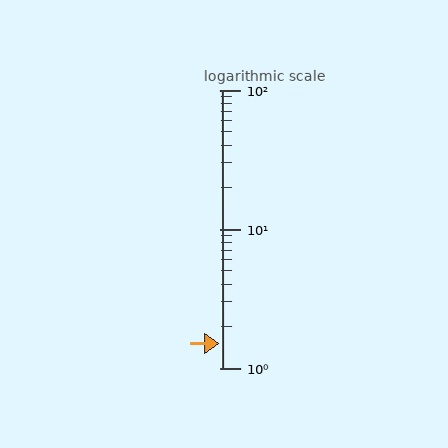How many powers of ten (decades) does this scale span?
The scale spans 2 decades, from 1 to 100.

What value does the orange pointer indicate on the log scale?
The pointer indicates approximately 1.5.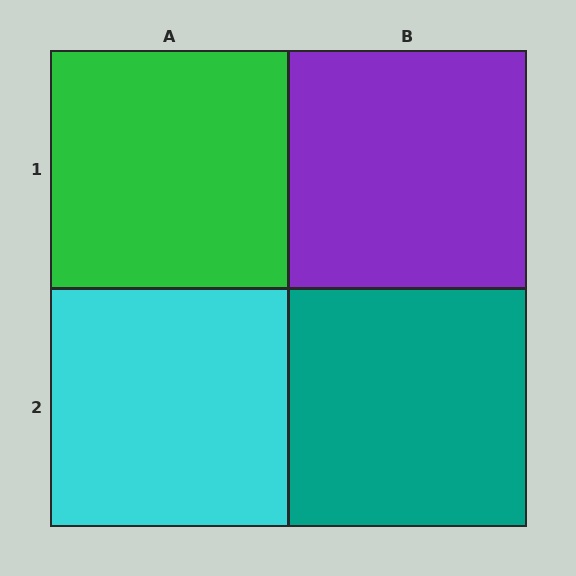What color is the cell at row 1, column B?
Purple.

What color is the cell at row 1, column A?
Green.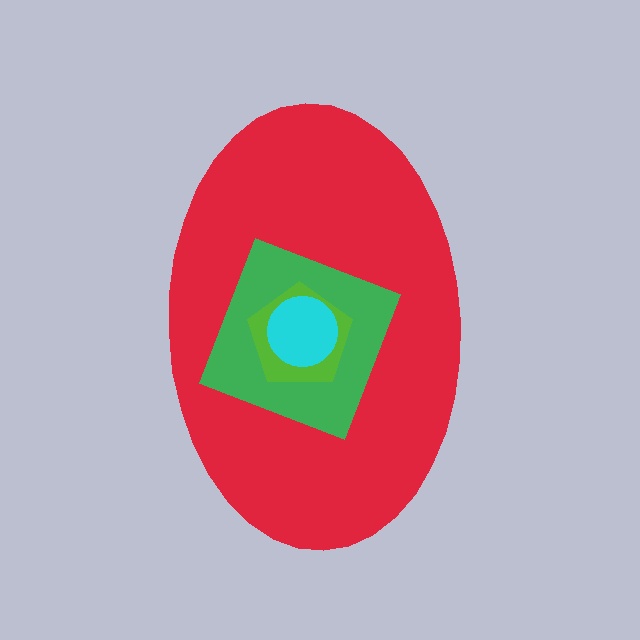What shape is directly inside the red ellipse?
The green diamond.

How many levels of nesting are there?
4.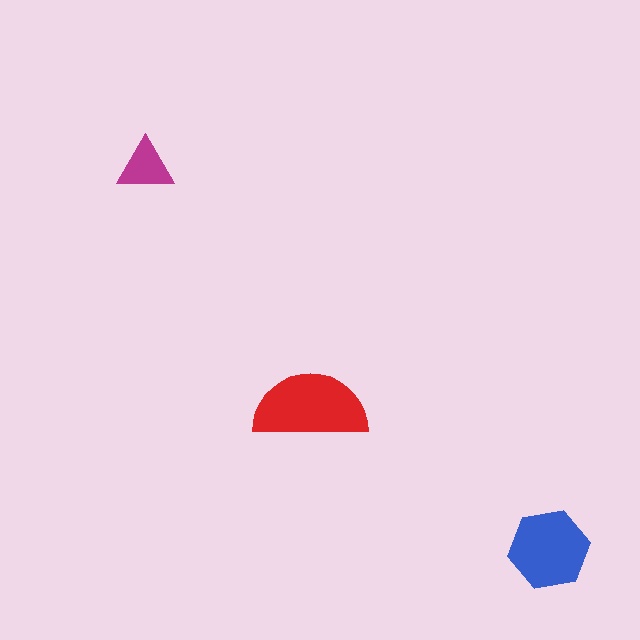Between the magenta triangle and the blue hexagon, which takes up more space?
The blue hexagon.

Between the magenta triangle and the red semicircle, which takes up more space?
The red semicircle.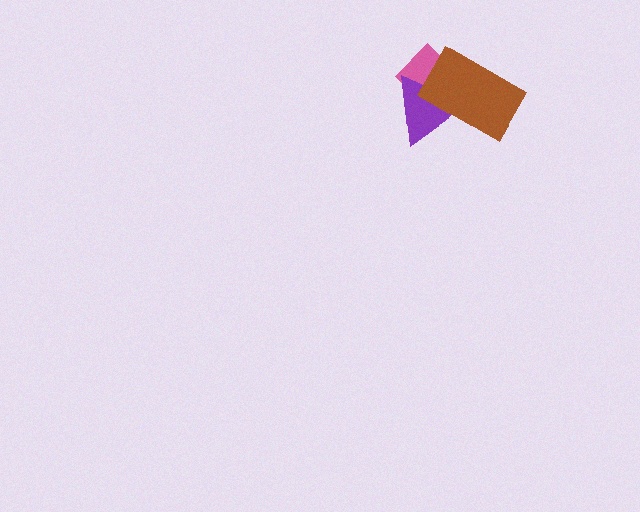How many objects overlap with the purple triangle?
2 objects overlap with the purple triangle.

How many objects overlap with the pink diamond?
2 objects overlap with the pink diamond.